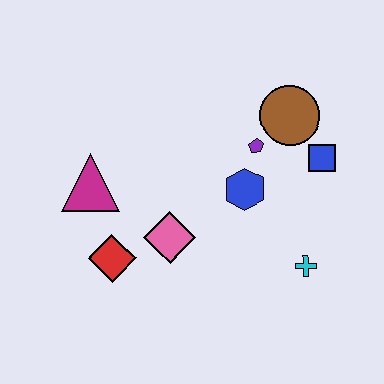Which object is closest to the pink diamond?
The red diamond is closest to the pink diamond.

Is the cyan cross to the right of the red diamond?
Yes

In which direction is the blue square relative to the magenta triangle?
The blue square is to the right of the magenta triangle.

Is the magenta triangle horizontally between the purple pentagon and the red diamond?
No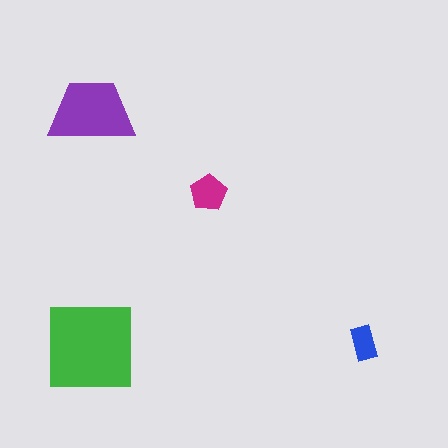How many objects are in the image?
There are 4 objects in the image.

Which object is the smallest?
The blue rectangle.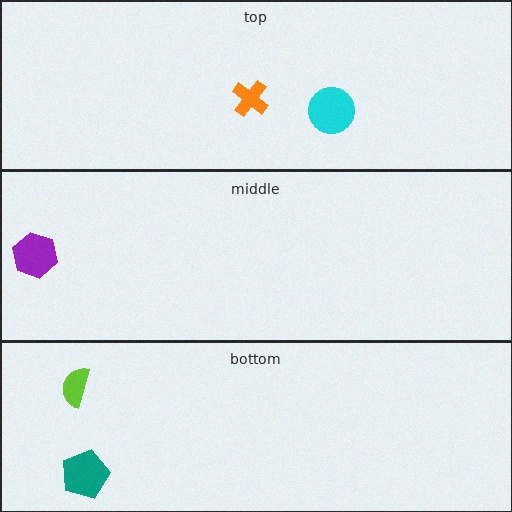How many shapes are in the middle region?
1.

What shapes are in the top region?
The cyan circle, the orange cross.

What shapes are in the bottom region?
The lime semicircle, the teal pentagon.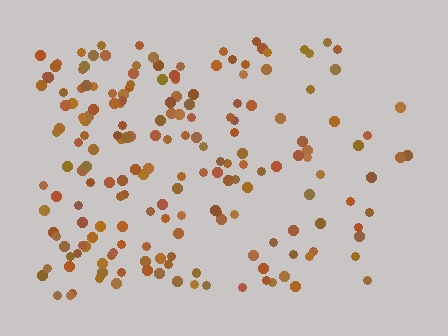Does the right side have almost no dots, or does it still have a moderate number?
Still a moderate number, just noticeably fewer than the left.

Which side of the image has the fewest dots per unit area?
The right.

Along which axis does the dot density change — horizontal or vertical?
Horizontal.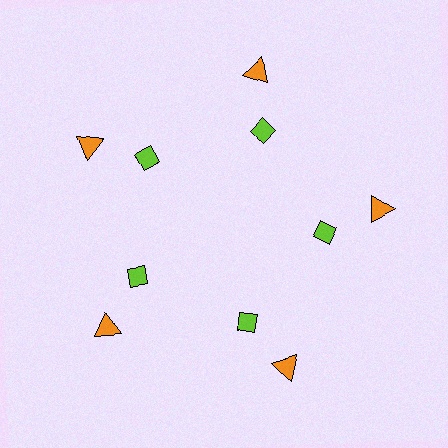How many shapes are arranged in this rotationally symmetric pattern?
There are 10 shapes, arranged in 5 groups of 2.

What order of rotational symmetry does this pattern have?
This pattern has 5-fold rotational symmetry.